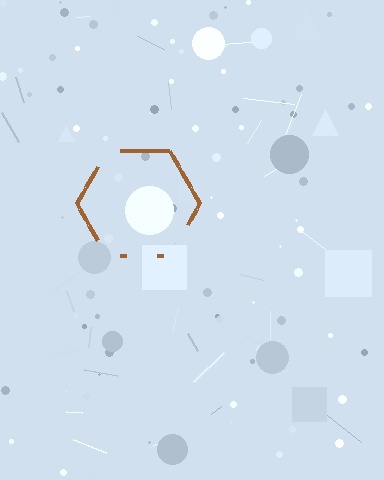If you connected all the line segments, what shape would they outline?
They would outline a hexagon.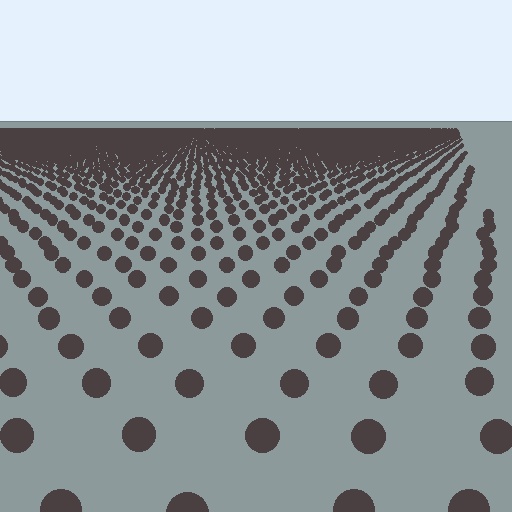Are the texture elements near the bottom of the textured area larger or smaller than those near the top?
Larger. Near the bottom, elements are closer to the viewer and appear at a bigger on-screen size.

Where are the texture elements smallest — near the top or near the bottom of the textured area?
Near the top.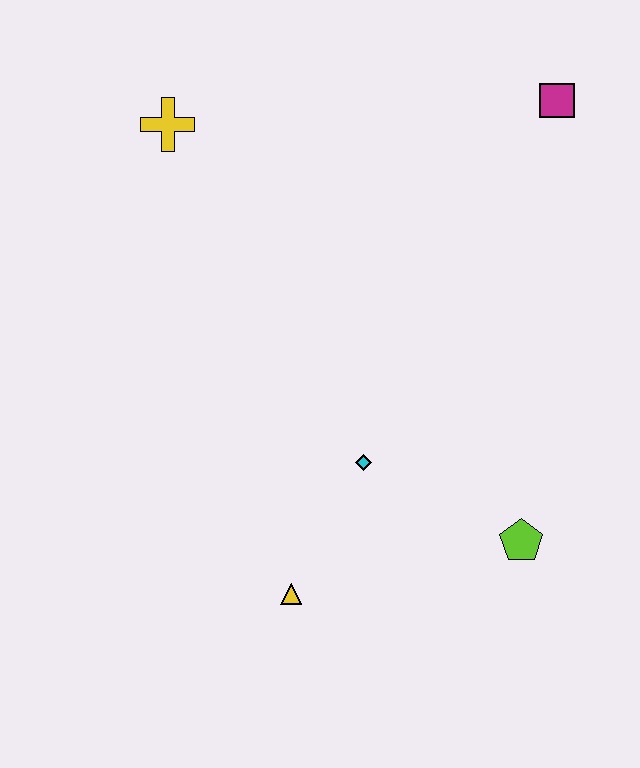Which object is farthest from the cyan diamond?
The magenta square is farthest from the cyan diamond.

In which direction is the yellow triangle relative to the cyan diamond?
The yellow triangle is below the cyan diamond.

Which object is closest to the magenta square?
The yellow cross is closest to the magenta square.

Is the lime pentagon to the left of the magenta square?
Yes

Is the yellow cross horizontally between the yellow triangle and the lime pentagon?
No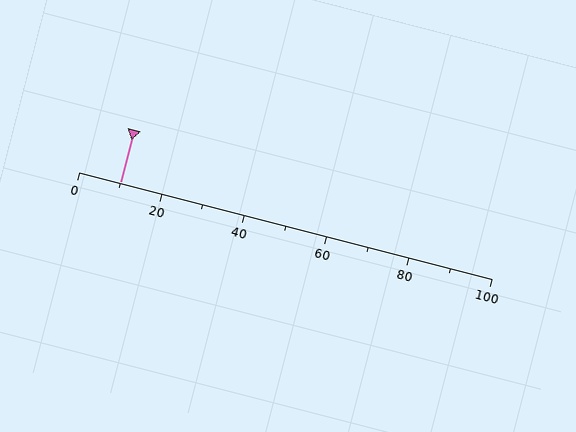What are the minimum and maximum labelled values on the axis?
The axis runs from 0 to 100.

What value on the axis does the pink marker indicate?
The marker indicates approximately 10.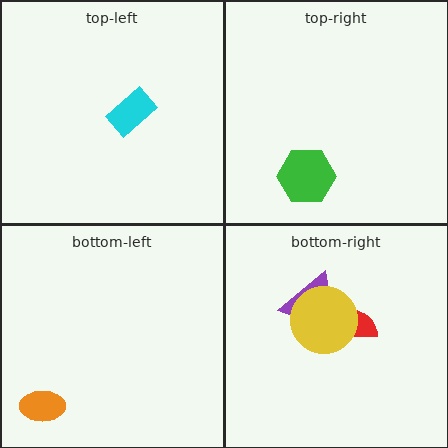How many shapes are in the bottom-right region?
3.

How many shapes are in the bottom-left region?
1.